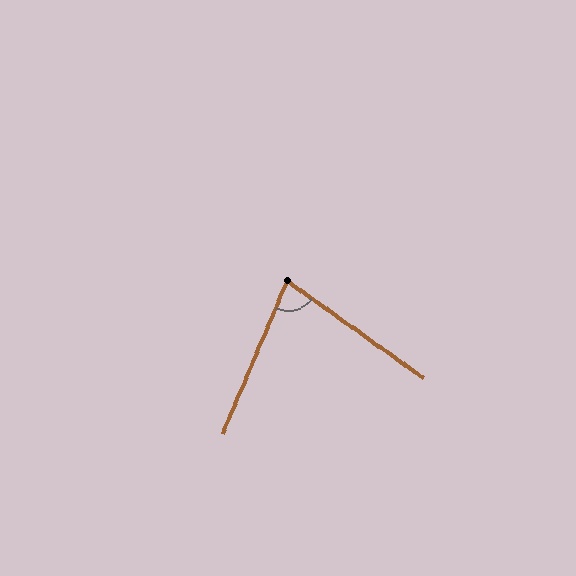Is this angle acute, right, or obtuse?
It is acute.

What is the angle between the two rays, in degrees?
Approximately 78 degrees.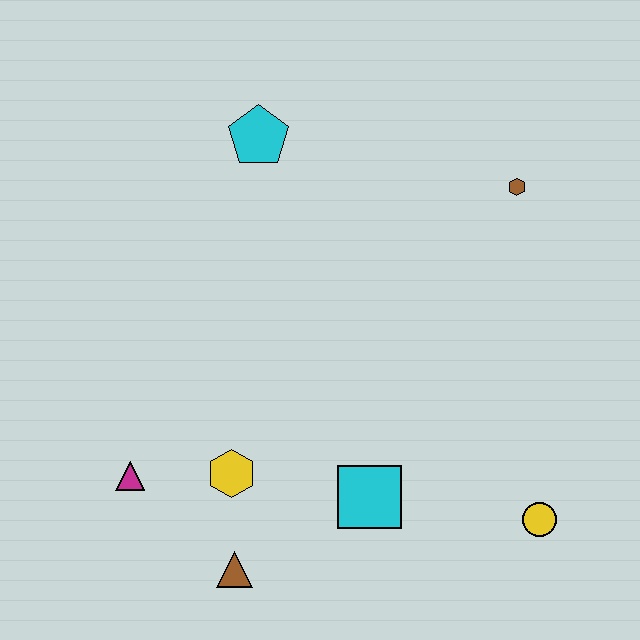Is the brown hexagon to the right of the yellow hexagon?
Yes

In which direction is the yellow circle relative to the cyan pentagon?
The yellow circle is below the cyan pentagon.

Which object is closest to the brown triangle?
The yellow hexagon is closest to the brown triangle.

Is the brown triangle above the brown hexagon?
No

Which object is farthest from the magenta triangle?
The brown hexagon is farthest from the magenta triangle.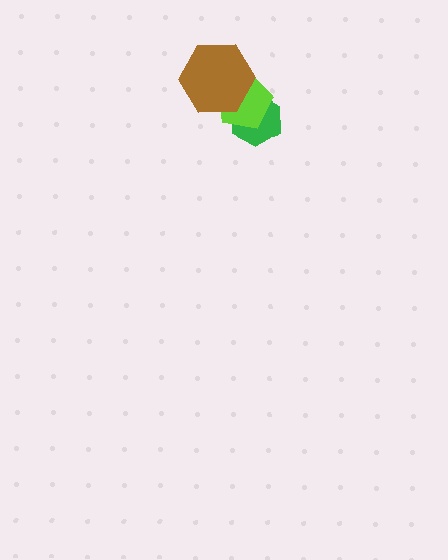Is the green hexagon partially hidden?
Yes, it is partially covered by another shape.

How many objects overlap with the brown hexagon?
2 objects overlap with the brown hexagon.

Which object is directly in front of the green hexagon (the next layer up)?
The lime pentagon is directly in front of the green hexagon.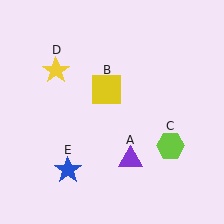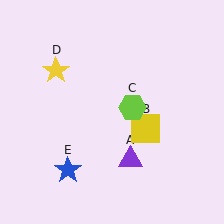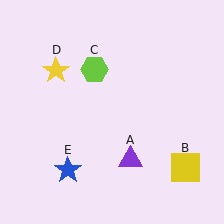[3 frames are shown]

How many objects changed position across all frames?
2 objects changed position: yellow square (object B), lime hexagon (object C).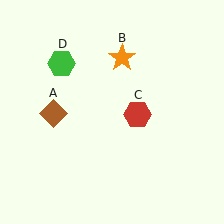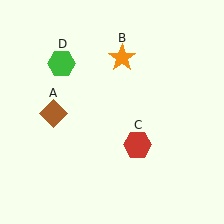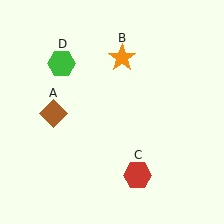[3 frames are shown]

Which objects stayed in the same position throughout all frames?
Brown diamond (object A) and orange star (object B) and green hexagon (object D) remained stationary.